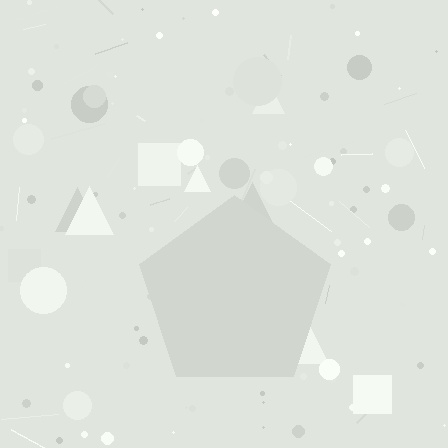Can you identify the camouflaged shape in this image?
The camouflaged shape is a pentagon.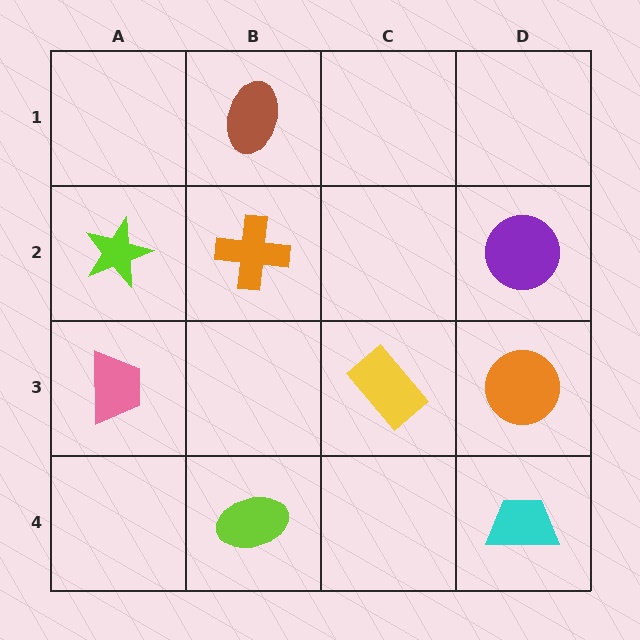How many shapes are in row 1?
1 shape.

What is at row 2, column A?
A lime star.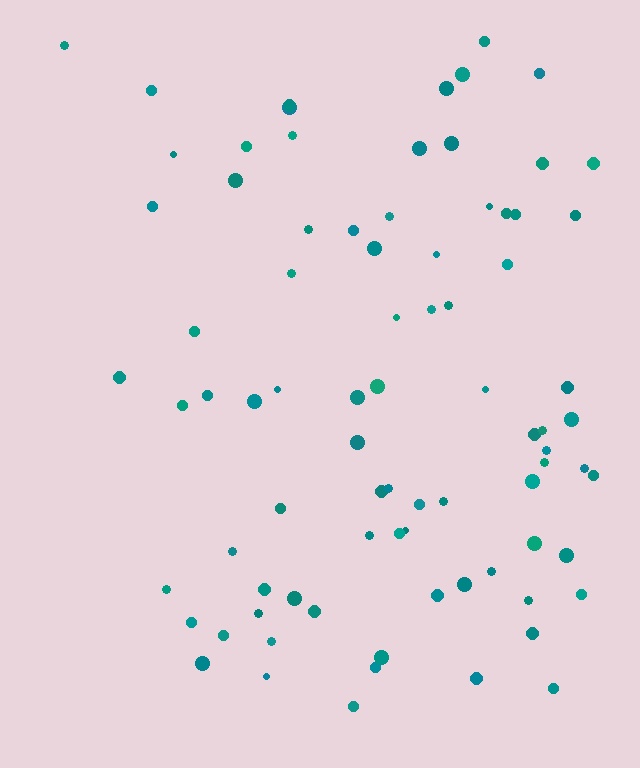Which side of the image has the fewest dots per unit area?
The left.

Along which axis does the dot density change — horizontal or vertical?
Horizontal.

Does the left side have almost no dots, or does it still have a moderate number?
Still a moderate number, just noticeably fewer than the right.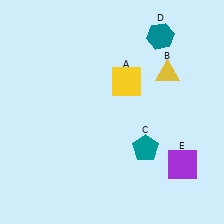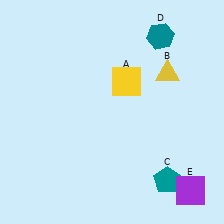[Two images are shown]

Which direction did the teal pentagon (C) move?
The teal pentagon (C) moved down.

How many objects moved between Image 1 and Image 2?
2 objects moved between the two images.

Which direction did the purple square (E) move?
The purple square (E) moved down.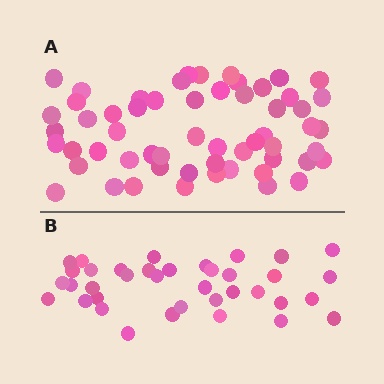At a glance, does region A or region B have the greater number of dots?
Region A (the top region) has more dots.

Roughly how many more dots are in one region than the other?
Region A has approximately 20 more dots than region B.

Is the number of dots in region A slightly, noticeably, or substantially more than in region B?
Region A has substantially more. The ratio is roughly 1.5 to 1.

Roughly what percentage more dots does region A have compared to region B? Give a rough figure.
About 55% more.